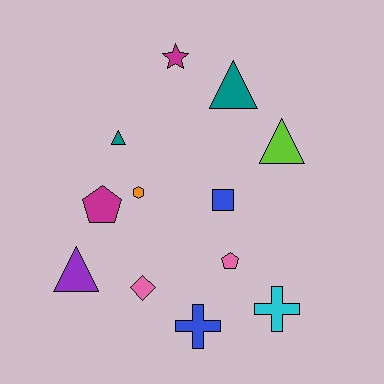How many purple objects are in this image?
There is 1 purple object.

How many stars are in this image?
There is 1 star.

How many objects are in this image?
There are 12 objects.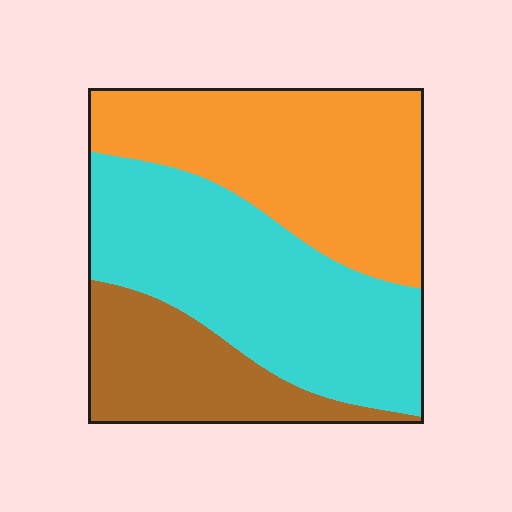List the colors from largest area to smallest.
From largest to smallest: cyan, orange, brown.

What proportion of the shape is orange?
Orange takes up between a quarter and a half of the shape.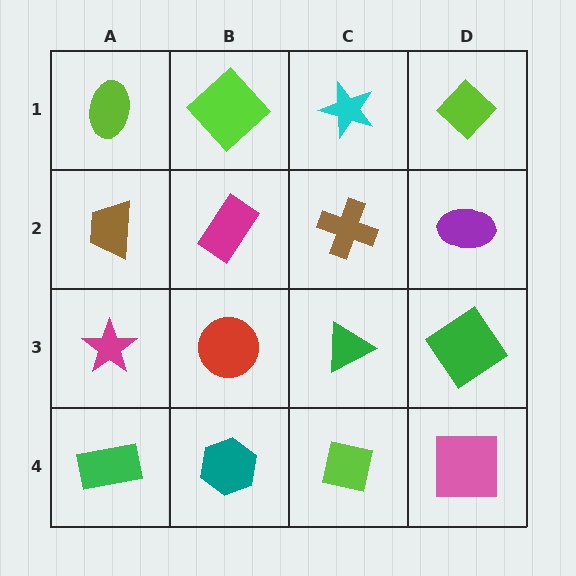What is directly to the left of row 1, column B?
A lime ellipse.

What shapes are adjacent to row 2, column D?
A lime diamond (row 1, column D), a green diamond (row 3, column D), a brown cross (row 2, column C).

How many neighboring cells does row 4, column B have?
3.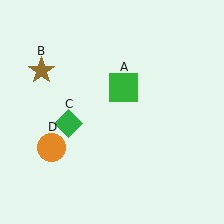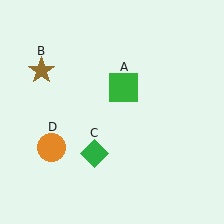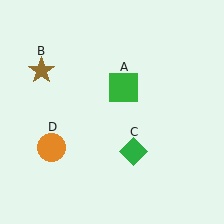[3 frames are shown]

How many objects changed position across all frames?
1 object changed position: green diamond (object C).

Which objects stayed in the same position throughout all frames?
Green square (object A) and brown star (object B) and orange circle (object D) remained stationary.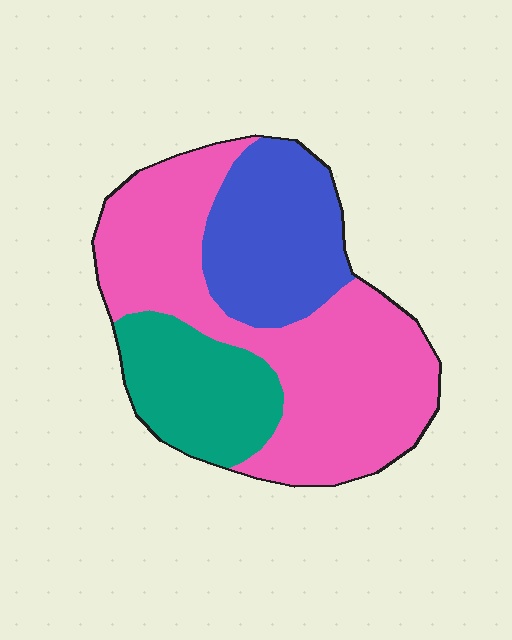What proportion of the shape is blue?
Blue takes up between a quarter and a half of the shape.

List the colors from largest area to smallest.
From largest to smallest: pink, blue, teal.